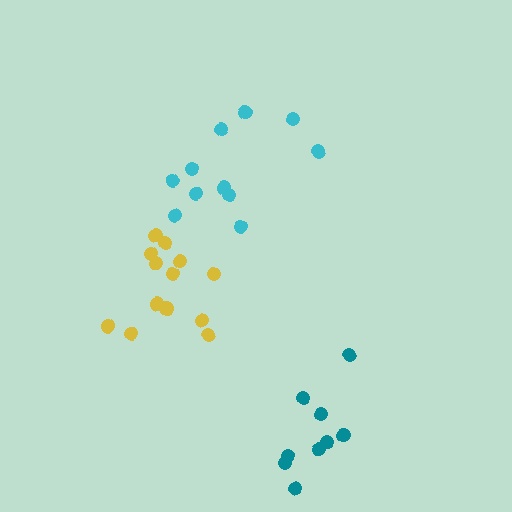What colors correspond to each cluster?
The clusters are colored: cyan, teal, yellow.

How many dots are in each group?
Group 1: 11 dots, Group 2: 9 dots, Group 3: 13 dots (33 total).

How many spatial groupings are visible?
There are 3 spatial groupings.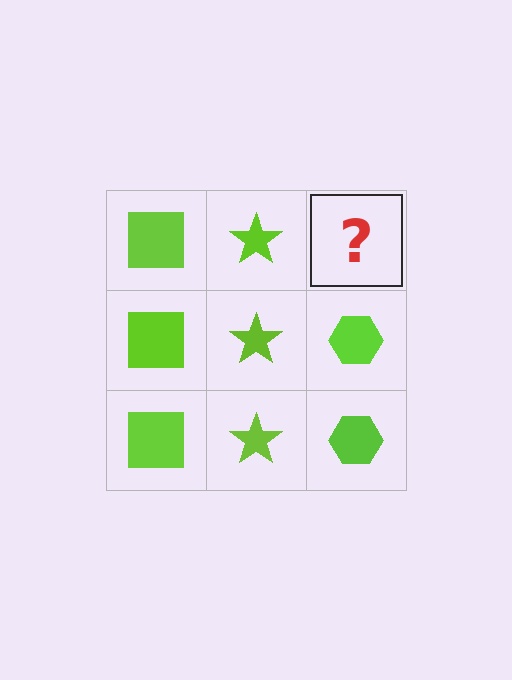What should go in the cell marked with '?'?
The missing cell should contain a lime hexagon.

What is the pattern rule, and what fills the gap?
The rule is that each column has a consistent shape. The gap should be filled with a lime hexagon.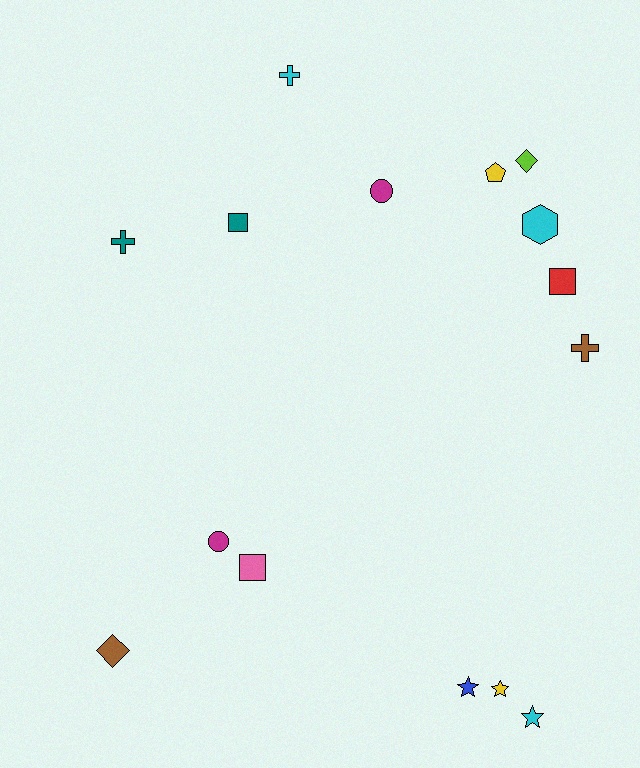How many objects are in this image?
There are 15 objects.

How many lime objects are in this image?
There is 1 lime object.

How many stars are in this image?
There are 3 stars.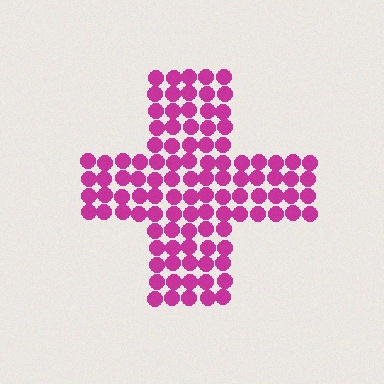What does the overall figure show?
The overall figure shows a cross.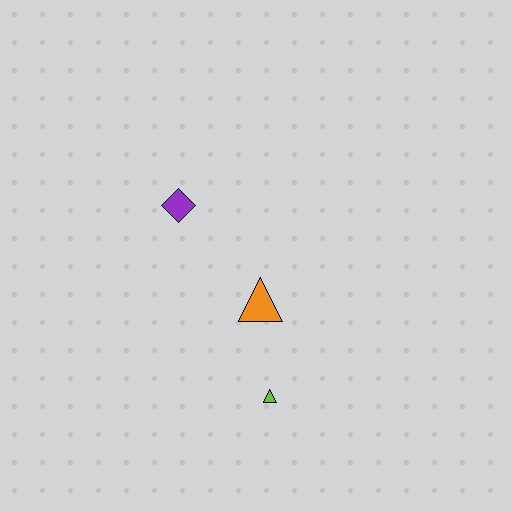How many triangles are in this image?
There are 2 triangles.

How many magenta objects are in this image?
There are no magenta objects.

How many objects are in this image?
There are 3 objects.